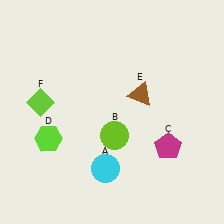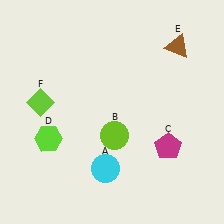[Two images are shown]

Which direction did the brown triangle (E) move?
The brown triangle (E) moved up.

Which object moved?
The brown triangle (E) moved up.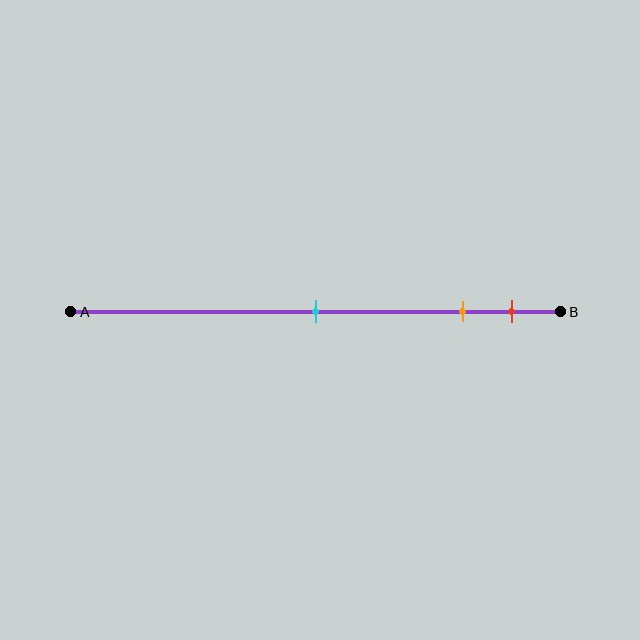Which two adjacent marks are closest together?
The orange and red marks are the closest adjacent pair.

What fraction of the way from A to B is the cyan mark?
The cyan mark is approximately 50% (0.5) of the way from A to B.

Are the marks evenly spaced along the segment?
No, the marks are not evenly spaced.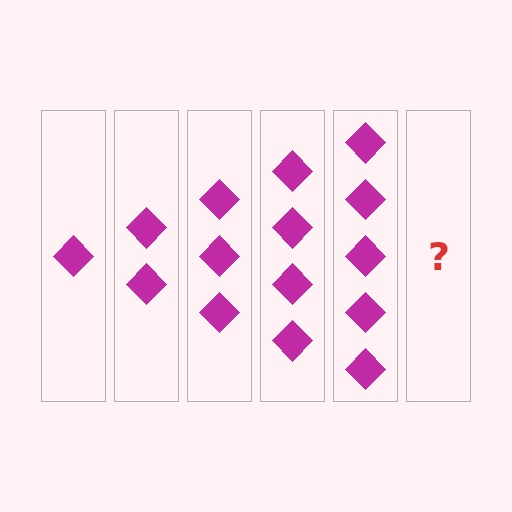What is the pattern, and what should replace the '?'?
The pattern is that each step adds one more diamond. The '?' should be 6 diamonds.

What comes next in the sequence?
The next element should be 6 diamonds.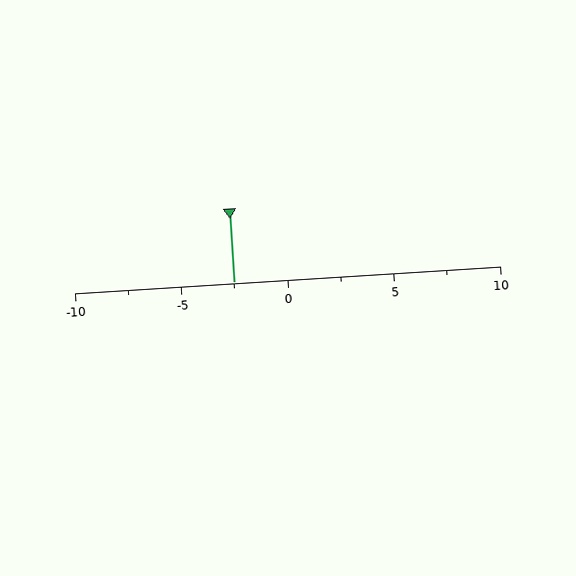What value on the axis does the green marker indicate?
The marker indicates approximately -2.5.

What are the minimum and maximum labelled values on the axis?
The axis runs from -10 to 10.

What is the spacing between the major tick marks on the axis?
The major ticks are spaced 5 apart.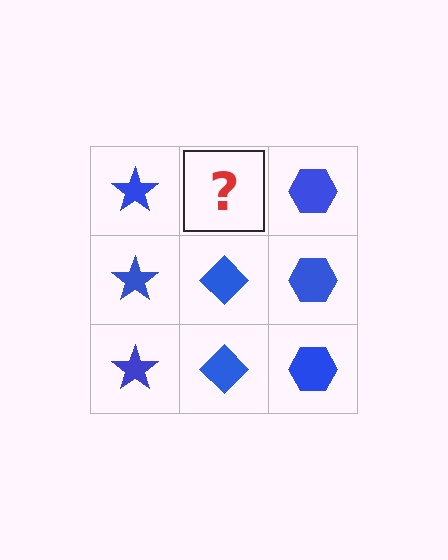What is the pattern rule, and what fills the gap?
The rule is that each column has a consistent shape. The gap should be filled with a blue diamond.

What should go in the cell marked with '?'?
The missing cell should contain a blue diamond.